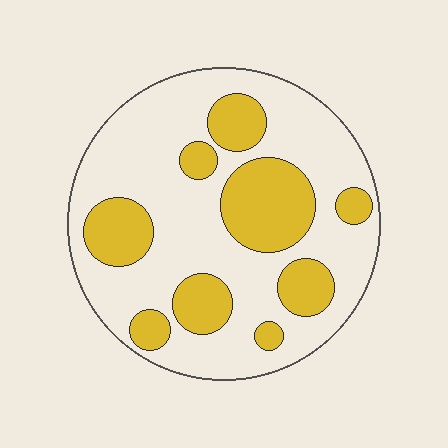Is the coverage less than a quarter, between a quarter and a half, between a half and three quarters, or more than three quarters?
Between a quarter and a half.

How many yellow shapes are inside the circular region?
9.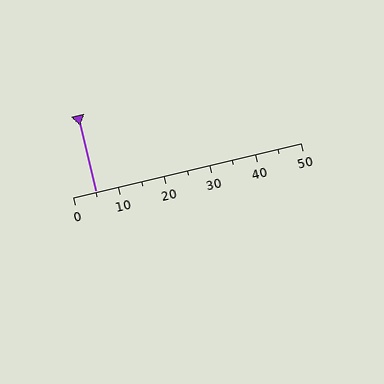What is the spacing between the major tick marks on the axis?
The major ticks are spaced 10 apart.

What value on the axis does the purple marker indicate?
The marker indicates approximately 5.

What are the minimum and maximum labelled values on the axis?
The axis runs from 0 to 50.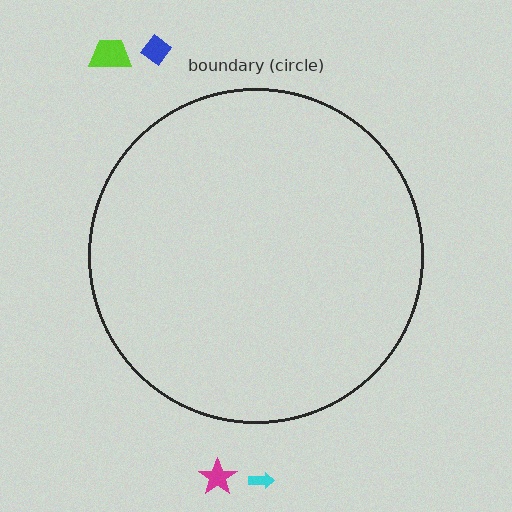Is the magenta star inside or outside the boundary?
Outside.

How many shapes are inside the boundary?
0 inside, 4 outside.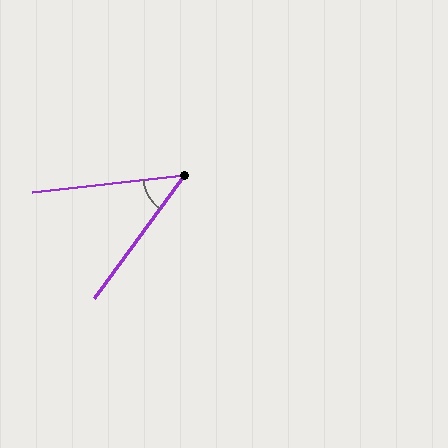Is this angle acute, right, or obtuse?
It is acute.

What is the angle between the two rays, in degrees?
Approximately 47 degrees.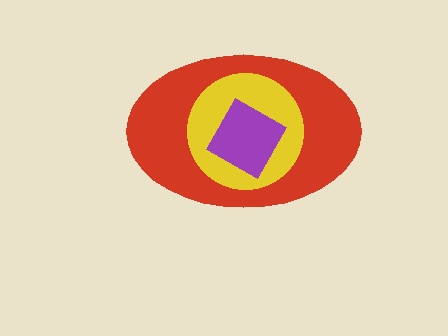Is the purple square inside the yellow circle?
Yes.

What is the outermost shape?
The red ellipse.